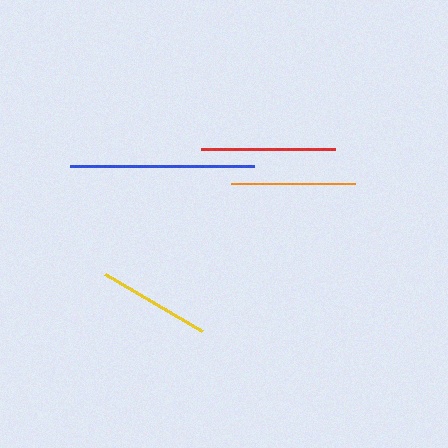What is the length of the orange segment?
The orange segment is approximately 124 pixels long.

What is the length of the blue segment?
The blue segment is approximately 184 pixels long.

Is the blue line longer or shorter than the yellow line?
The blue line is longer than the yellow line.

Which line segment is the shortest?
The yellow line is the shortest at approximately 113 pixels.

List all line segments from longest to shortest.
From longest to shortest: blue, red, orange, yellow.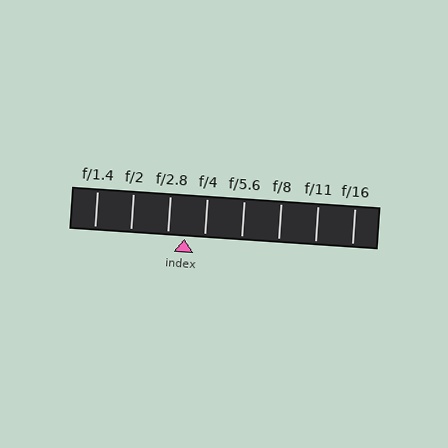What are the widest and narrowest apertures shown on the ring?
The widest aperture shown is f/1.4 and the narrowest is f/16.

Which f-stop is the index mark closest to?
The index mark is closest to f/2.8.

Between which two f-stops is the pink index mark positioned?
The index mark is between f/2.8 and f/4.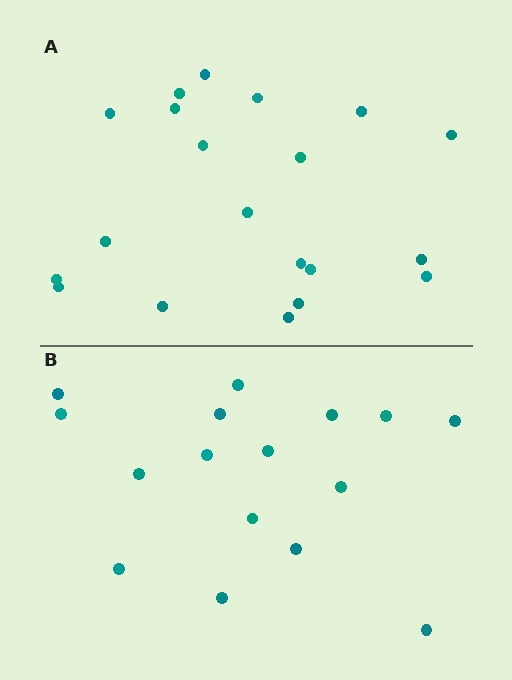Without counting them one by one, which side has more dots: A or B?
Region A (the top region) has more dots.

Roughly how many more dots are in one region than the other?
Region A has about 4 more dots than region B.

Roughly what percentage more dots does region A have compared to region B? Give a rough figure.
About 25% more.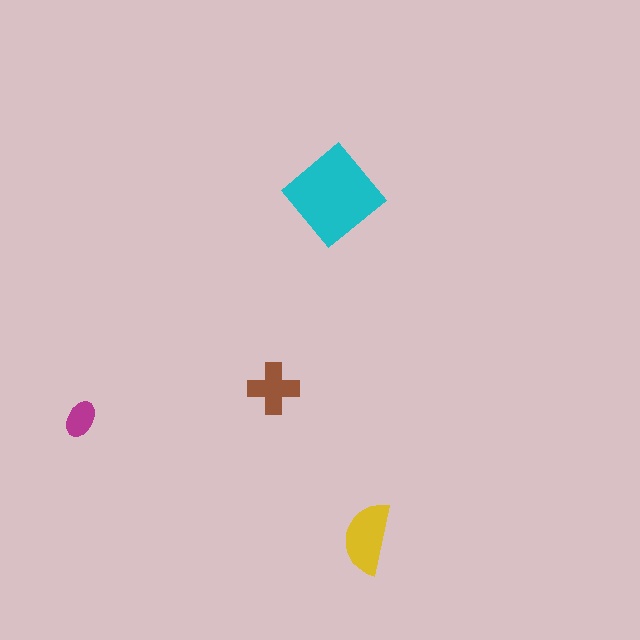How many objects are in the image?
There are 4 objects in the image.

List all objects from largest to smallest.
The cyan diamond, the yellow semicircle, the brown cross, the magenta ellipse.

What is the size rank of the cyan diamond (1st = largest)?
1st.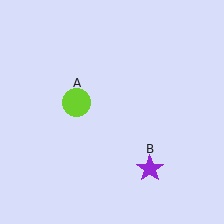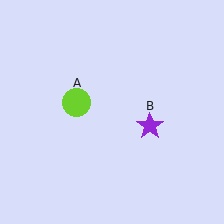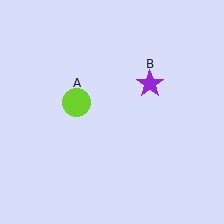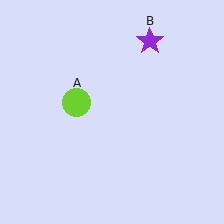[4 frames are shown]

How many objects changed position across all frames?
1 object changed position: purple star (object B).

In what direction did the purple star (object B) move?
The purple star (object B) moved up.